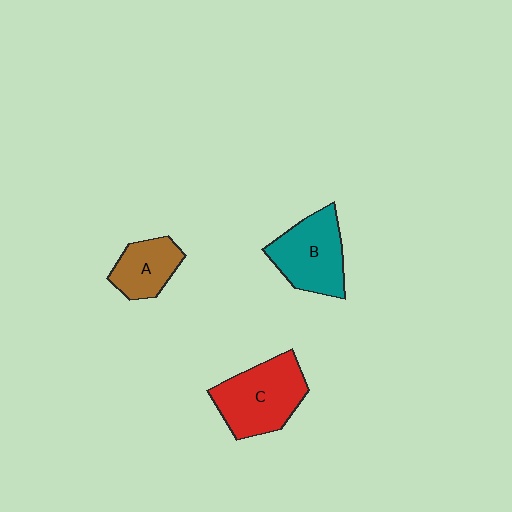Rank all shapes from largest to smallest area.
From largest to smallest: C (red), B (teal), A (brown).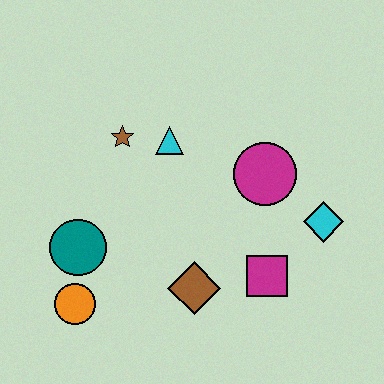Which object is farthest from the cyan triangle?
The orange circle is farthest from the cyan triangle.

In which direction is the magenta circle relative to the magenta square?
The magenta circle is above the magenta square.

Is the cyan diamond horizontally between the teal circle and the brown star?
No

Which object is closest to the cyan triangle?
The brown star is closest to the cyan triangle.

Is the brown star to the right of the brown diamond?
No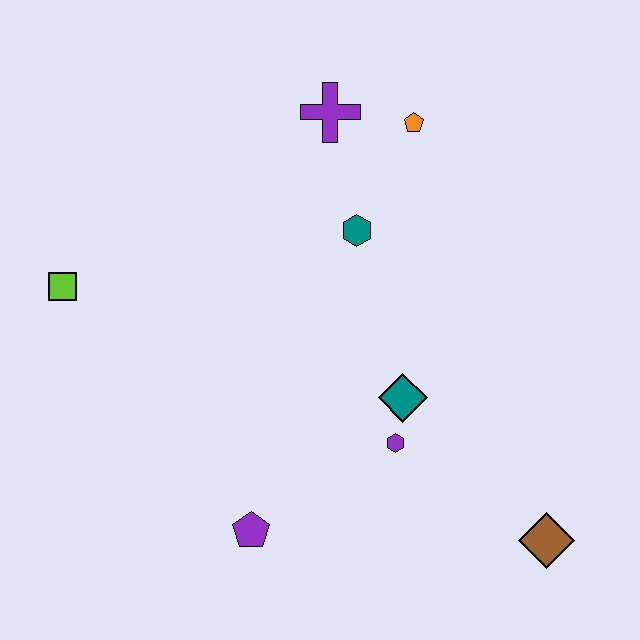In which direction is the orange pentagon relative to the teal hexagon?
The orange pentagon is above the teal hexagon.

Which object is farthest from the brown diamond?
The lime square is farthest from the brown diamond.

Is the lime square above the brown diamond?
Yes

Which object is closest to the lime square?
The teal hexagon is closest to the lime square.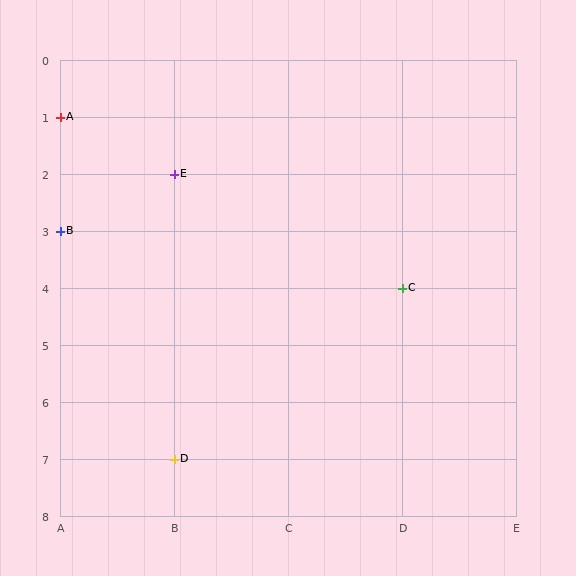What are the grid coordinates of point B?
Point B is at grid coordinates (A, 3).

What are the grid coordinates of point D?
Point D is at grid coordinates (B, 7).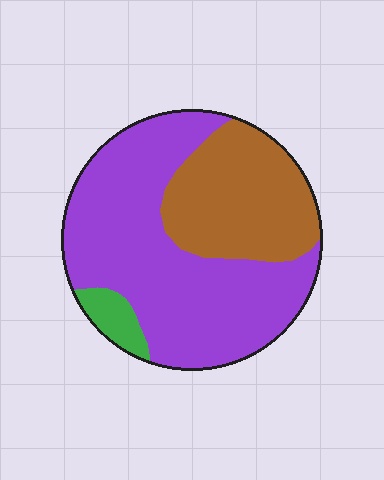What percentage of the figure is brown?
Brown takes up about one third (1/3) of the figure.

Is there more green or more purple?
Purple.